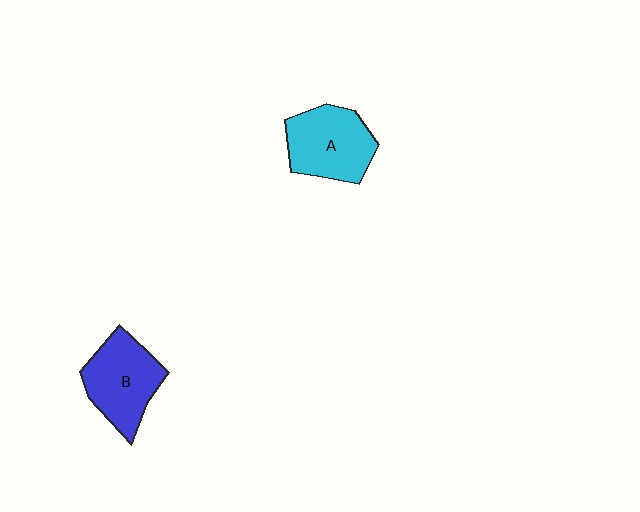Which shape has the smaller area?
Shape A (cyan).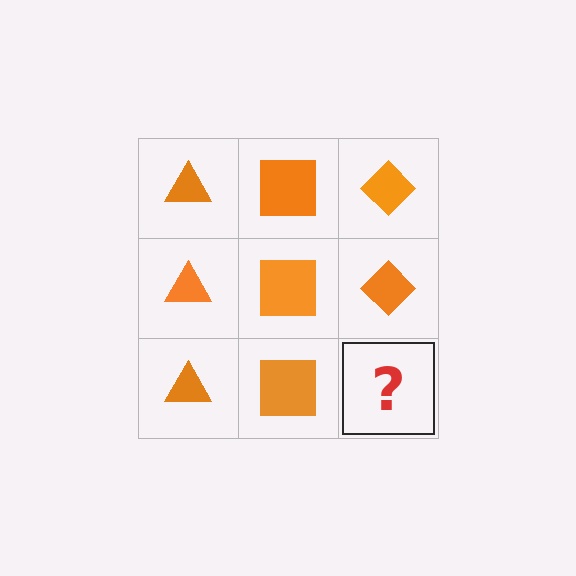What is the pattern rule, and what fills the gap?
The rule is that each column has a consistent shape. The gap should be filled with an orange diamond.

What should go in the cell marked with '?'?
The missing cell should contain an orange diamond.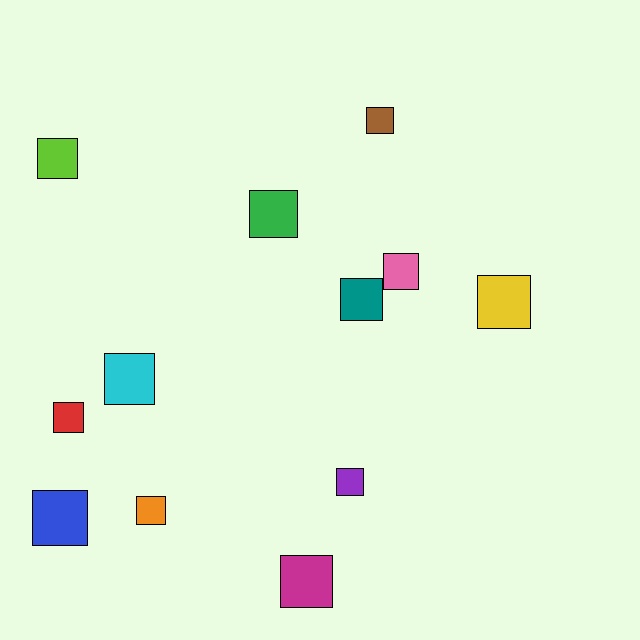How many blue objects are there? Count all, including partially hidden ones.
There is 1 blue object.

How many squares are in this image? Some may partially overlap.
There are 12 squares.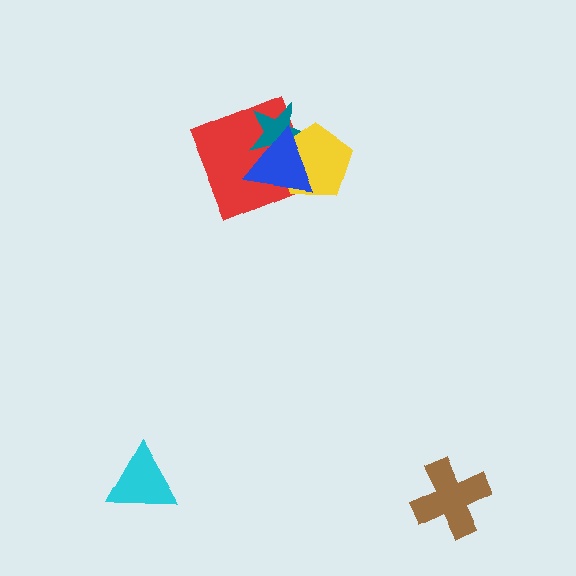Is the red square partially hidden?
Yes, it is partially covered by another shape.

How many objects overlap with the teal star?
3 objects overlap with the teal star.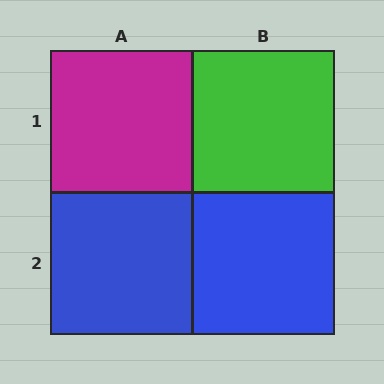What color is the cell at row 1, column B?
Green.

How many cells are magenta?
1 cell is magenta.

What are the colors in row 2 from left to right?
Blue, blue.